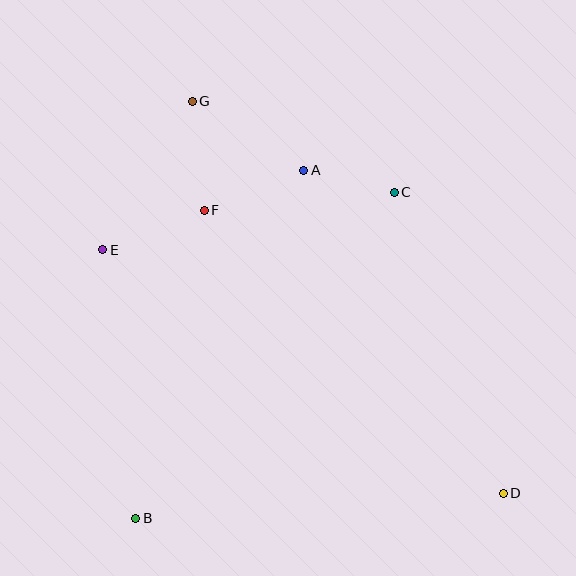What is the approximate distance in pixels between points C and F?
The distance between C and F is approximately 191 pixels.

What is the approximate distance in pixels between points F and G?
The distance between F and G is approximately 110 pixels.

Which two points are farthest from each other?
Points D and G are farthest from each other.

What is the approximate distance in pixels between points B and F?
The distance between B and F is approximately 315 pixels.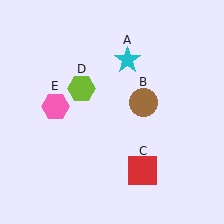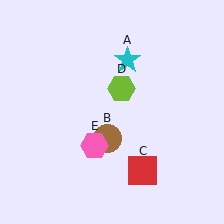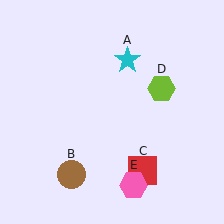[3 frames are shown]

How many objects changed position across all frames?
3 objects changed position: brown circle (object B), lime hexagon (object D), pink hexagon (object E).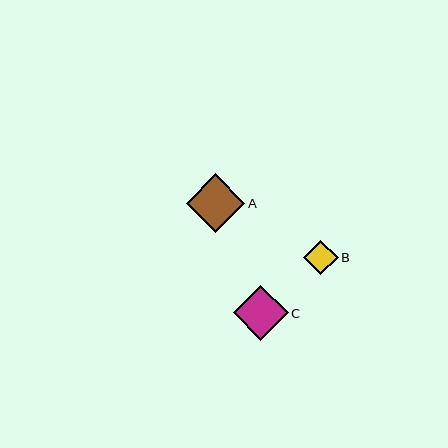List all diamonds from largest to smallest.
From largest to smallest: A, C, B.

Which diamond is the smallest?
Diamond B is the smallest with a size of approximately 34 pixels.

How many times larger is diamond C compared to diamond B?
Diamond C is approximately 1.6 times the size of diamond B.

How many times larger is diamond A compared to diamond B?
Diamond A is approximately 1.7 times the size of diamond B.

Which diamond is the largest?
Diamond A is the largest with a size of approximately 59 pixels.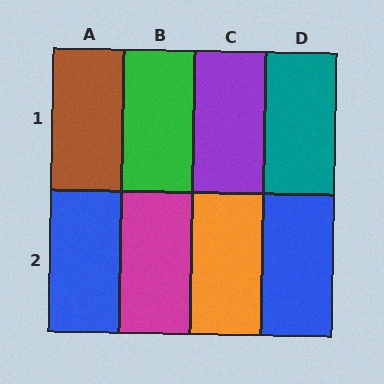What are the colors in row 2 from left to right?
Blue, magenta, orange, blue.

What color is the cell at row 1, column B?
Green.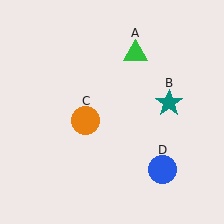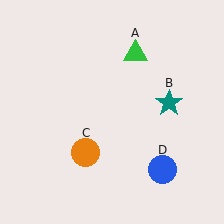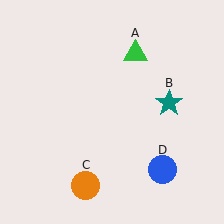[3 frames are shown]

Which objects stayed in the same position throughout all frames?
Green triangle (object A) and teal star (object B) and blue circle (object D) remained stationary.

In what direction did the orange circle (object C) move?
The orange circle (object C) moved down.